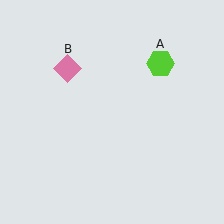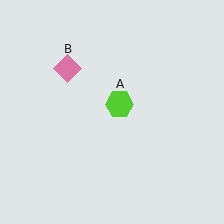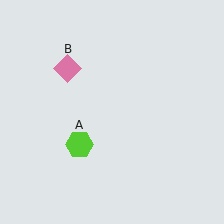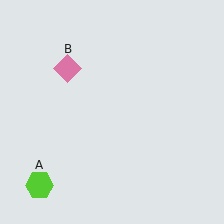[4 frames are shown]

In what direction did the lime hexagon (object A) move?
The lime hexagon (object A) moved down and to the left.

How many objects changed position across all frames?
1 object changed position: lime hexagon (object A).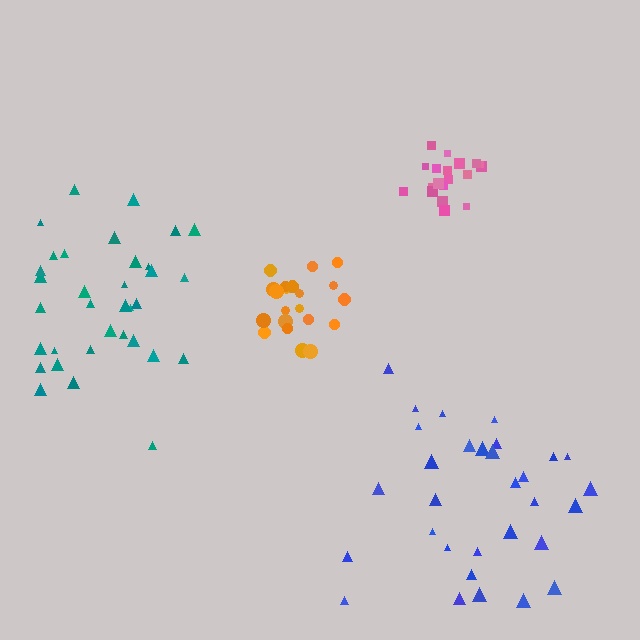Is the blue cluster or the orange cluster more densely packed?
Orange.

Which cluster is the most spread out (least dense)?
Blue.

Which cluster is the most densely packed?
Pink.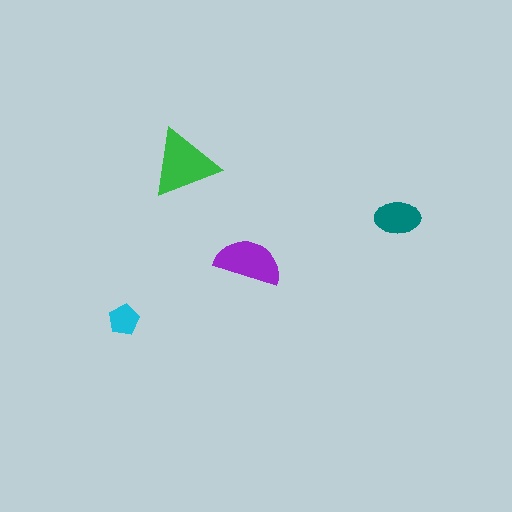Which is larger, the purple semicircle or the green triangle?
The green triangle.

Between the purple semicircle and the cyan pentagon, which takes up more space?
The purple semicircle.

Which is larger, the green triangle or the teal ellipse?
The green triangle.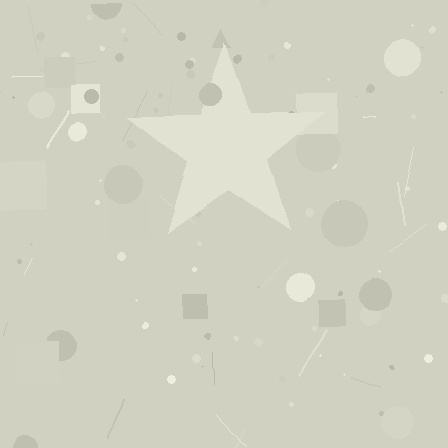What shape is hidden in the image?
A star is hidden in the image.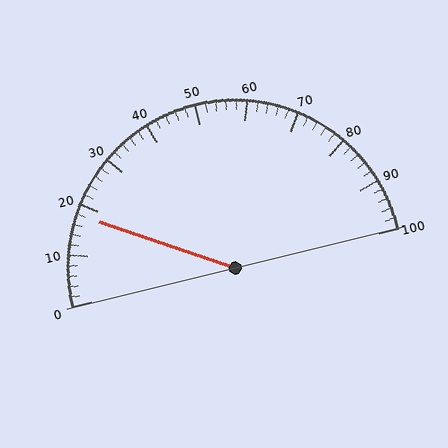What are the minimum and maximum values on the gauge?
The gauge ranges from 0 to 100.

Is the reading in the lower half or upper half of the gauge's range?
The reading is in the lower half of the range (0 to 100).